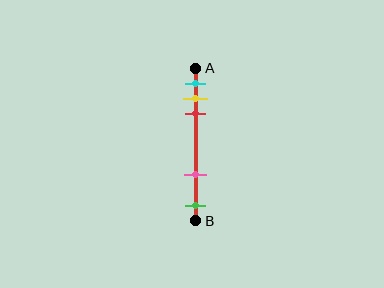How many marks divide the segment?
There are 5 marks dividing the segment.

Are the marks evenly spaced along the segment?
No, the marks are not evenly spaced.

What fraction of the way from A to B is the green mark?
The green mark is approximately 90% (0.9) of the way from A to B.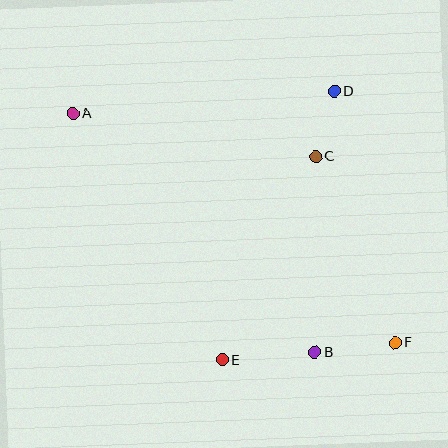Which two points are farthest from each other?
Points A and F are farthest from each other.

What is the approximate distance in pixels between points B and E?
The distance between B and E is approximately 93 pixels.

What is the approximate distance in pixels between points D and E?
The distance between D and E is approximately 291 pixels.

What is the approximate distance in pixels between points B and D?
The distance between B and D is approximately 262 pixels.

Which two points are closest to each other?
Points C and D are closest to each other.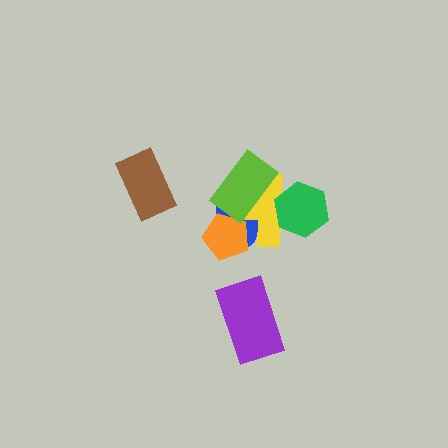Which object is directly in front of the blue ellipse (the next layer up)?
The yellow cross is directly in front of the blue ellipse.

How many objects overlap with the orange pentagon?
2 objects overlap with the orange pentagon.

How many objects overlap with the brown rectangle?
0 objects overlap with the brown rectangle.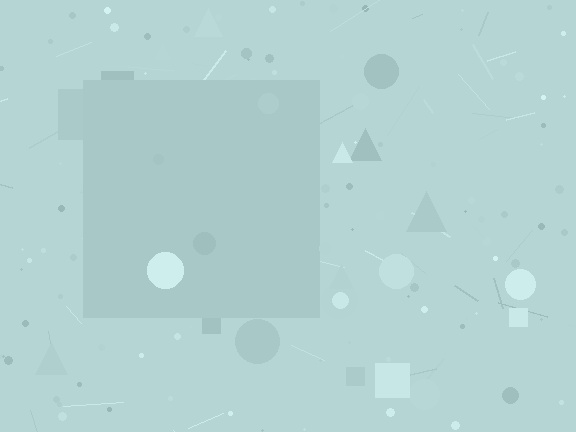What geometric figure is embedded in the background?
A square is embedded in the background.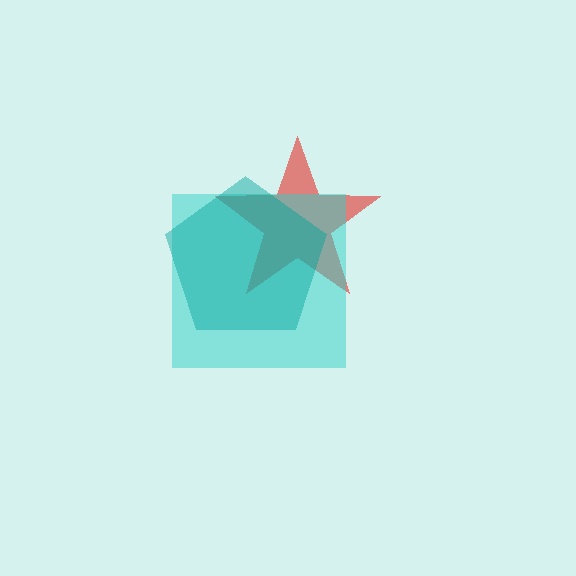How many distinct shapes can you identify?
There are 3 distinct shapes: a red star, a cyan square, a teal pentagon.